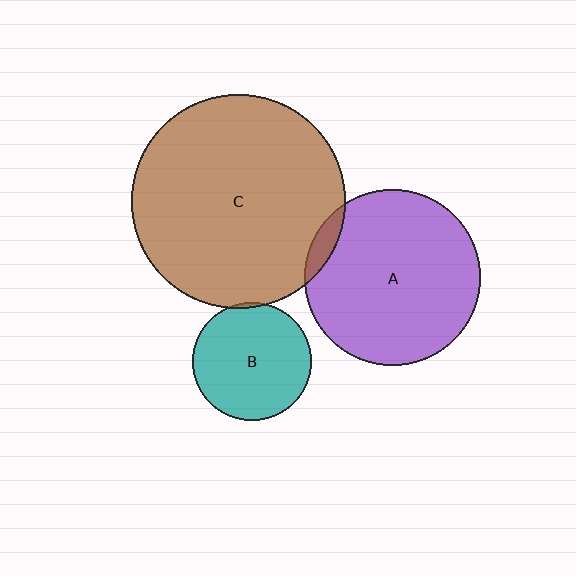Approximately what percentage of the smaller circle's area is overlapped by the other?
Approximately 5%.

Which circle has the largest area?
Circle C (brown).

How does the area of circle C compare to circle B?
Approximately 3.3 times.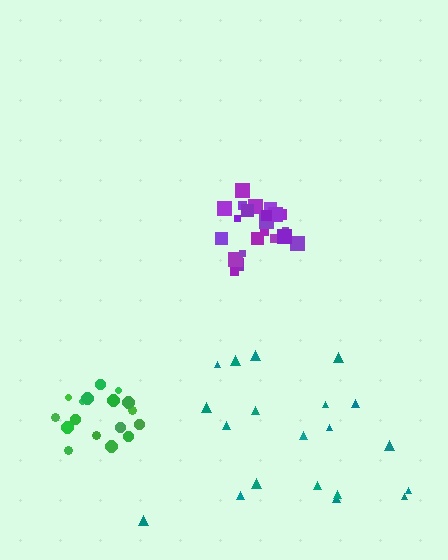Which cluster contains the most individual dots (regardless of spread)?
Purple (22).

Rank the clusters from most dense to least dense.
purple, green, teal.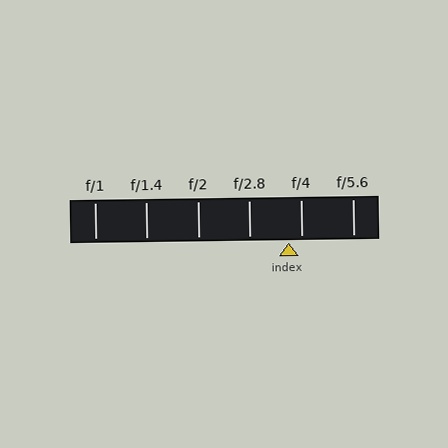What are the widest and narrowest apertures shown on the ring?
The widest aperture shown is f/1 and the narrowest is f/5.6.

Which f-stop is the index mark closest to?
The index mark is closest to f/4.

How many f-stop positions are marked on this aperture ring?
There are 6 f-stop positions marked.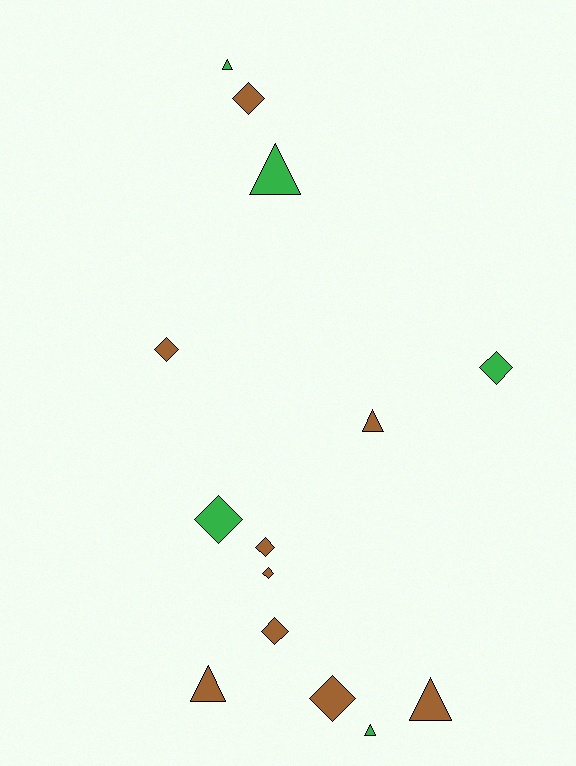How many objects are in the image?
There are 14 objects.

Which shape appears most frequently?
Diamond, with 8 objects.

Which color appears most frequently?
Brown, with 9 objects.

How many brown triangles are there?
There are 3 brown triangles.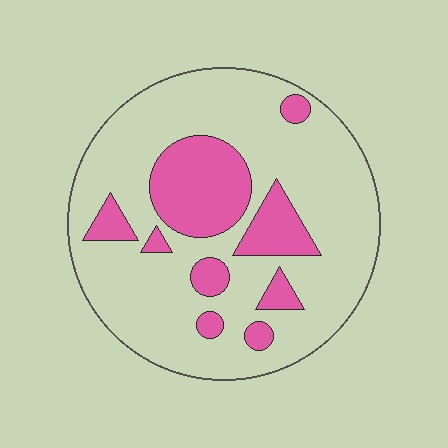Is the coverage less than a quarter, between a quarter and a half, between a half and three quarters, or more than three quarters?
Less than a quarter.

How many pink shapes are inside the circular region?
9.